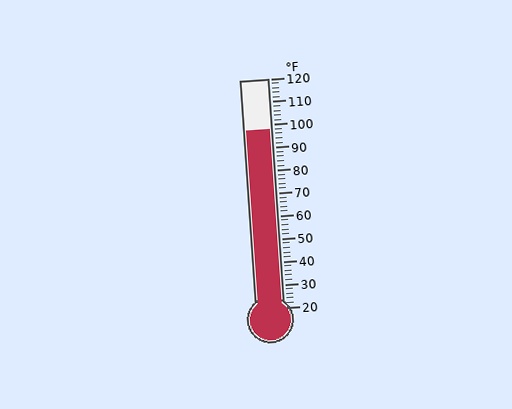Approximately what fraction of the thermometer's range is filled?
The thermometer is filled to approximately 80% of its range.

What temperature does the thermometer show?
The thermometer shows approximately 98°F.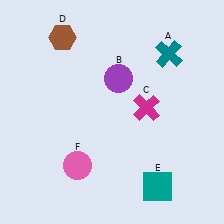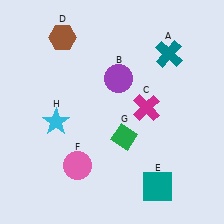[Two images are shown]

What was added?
A green diamond (G), a cyan star (H) were added in Image 2.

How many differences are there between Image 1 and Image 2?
There are 2 differences between the two images.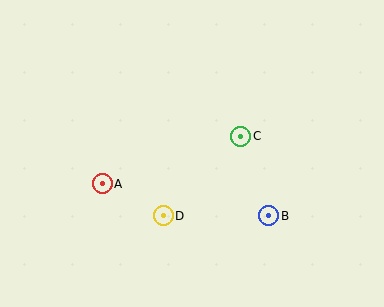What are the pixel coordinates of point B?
Point B is at (269, 216).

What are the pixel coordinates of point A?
Point A is at (102, 184).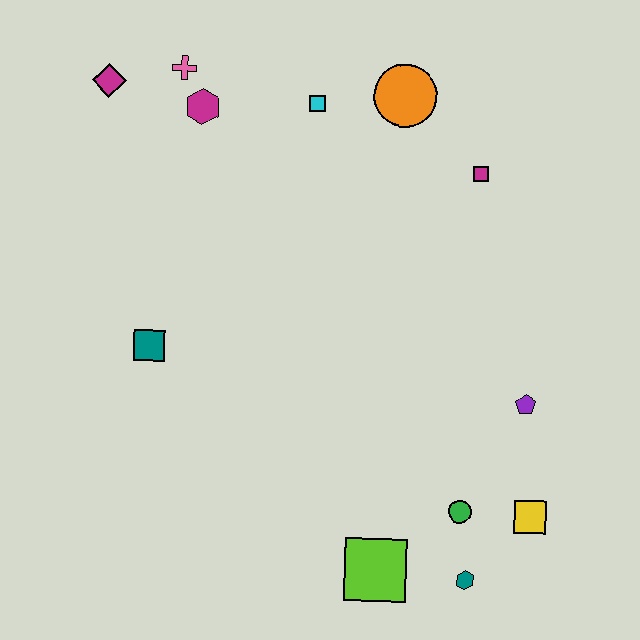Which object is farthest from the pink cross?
The teal hexagon is farthest from the pink cross.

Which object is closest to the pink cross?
The magenta hexagon is closest to the pink cross.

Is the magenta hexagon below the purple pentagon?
No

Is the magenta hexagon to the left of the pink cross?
No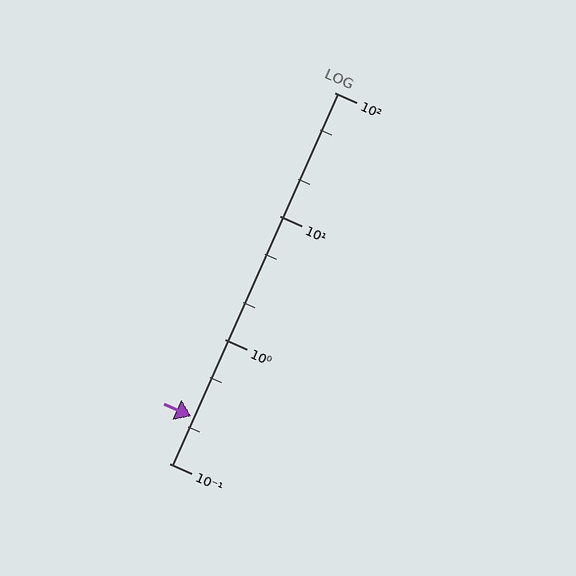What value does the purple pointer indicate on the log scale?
The pointer indicates approximately 0.24.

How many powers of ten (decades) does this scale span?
The scale spans 3 decades, from 0.1 to 100.